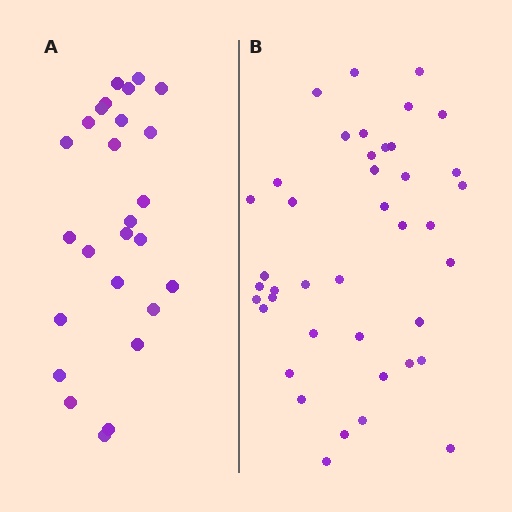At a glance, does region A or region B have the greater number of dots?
Region B (the right region) has more dots.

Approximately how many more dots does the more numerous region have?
Region B has approximately 15 more dots than region A.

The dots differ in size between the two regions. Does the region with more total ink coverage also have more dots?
No. Region A has more total ink coverage because its dots are larger, but region B actually contains more individual dots. Total area can be misleading — the number of items is what matters here.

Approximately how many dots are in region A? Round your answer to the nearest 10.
About 30 dots. (The exact count is 26, which rounds to 30.)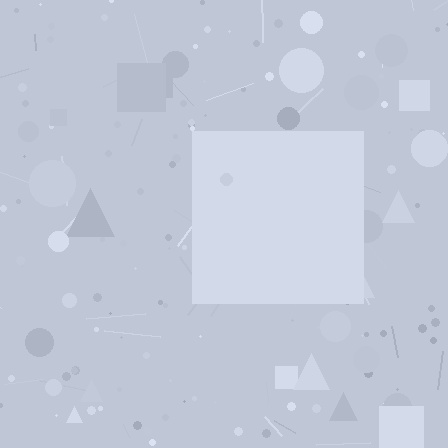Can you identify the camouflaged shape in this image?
The camouflaged shape is a square.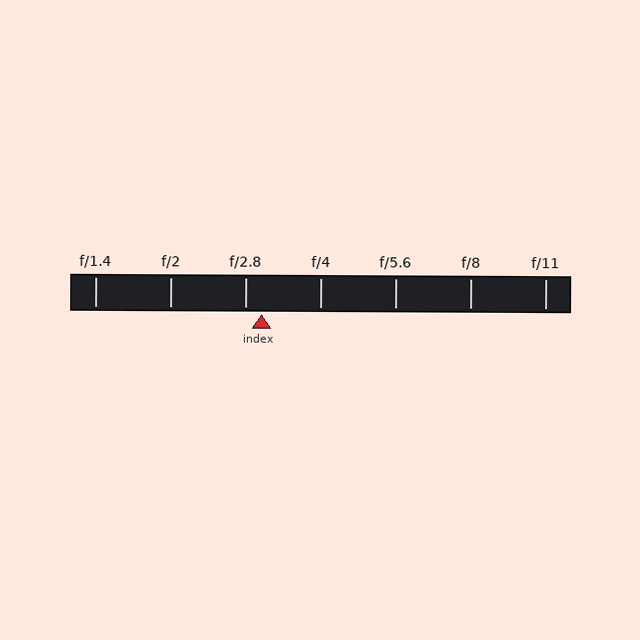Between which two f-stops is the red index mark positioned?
The index mark is between f/2.8 and f/4.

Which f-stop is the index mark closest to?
The index mark is closest to f/2.8.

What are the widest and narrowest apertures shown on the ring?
The widest aperture shown is f/1.4 and the narrowest is f/11.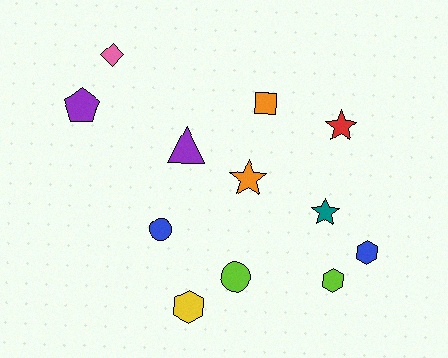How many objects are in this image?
There are 12 objects.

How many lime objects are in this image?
There are 2 lime objects.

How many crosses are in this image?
There are no crosses.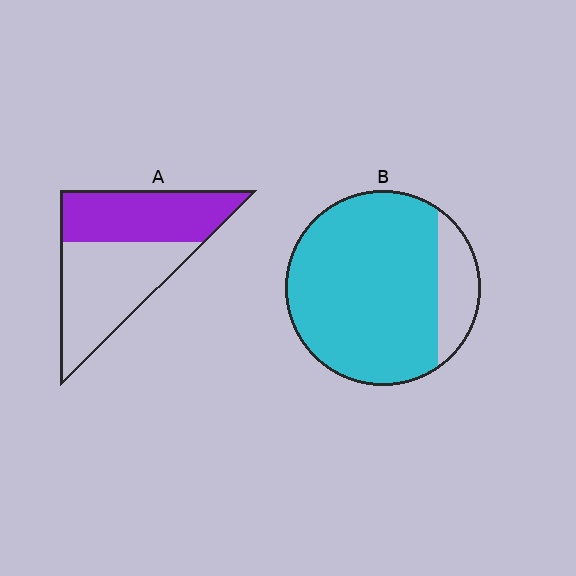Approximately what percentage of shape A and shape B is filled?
A is approximately 45% and B is approximately 85%.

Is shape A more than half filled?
No.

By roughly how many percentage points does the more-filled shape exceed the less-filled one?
By roughly 40 percentage points (B over A).